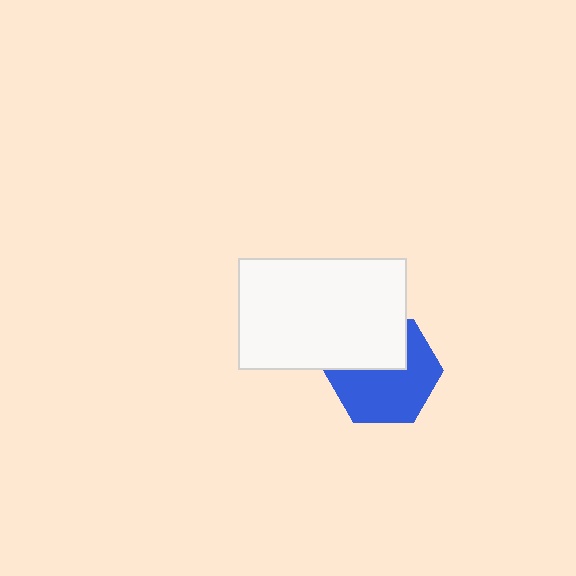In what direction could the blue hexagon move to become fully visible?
The blue hexagon could move down. That would shift it out from behind the white rectangle entirely.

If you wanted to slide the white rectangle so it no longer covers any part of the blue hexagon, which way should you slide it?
Slide it up — that is the most direct way to separate the two shapes.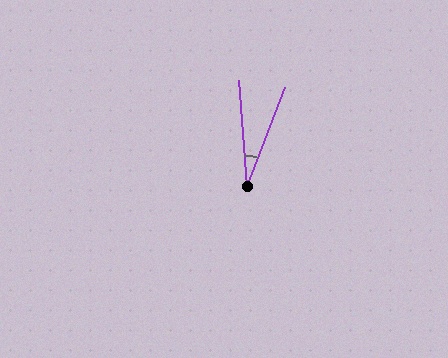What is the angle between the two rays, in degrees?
Approximately 25 degrees.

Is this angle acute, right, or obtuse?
It is acute.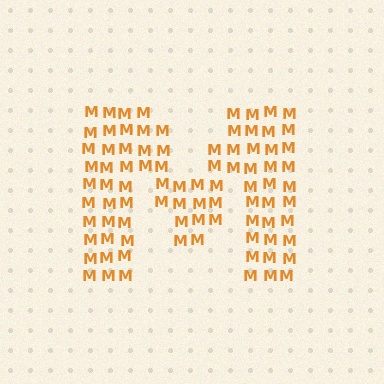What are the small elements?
The small elements are letter M's.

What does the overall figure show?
The overall figure shows the letter M.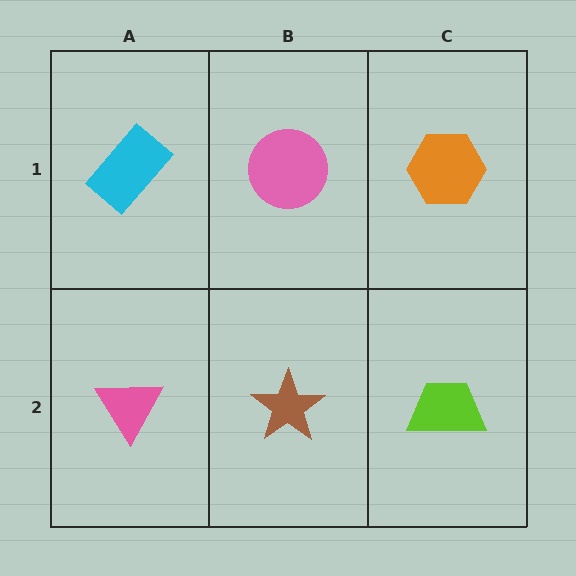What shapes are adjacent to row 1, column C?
A lime trapezoid (row 2, column C), a pink circle (row 1, column B).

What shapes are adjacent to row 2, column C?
An orange hexagon (row 1, column C), a brown star (row 2, column B).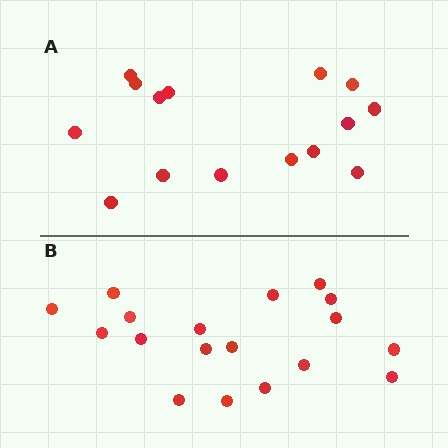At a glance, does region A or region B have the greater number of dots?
Region B (the bottom region) has more dots.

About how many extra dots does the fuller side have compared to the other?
Region B has just a few more — roughly 2 or 3 more dots than region A.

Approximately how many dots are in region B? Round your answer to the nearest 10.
About 20 dots. (The exact count is 18, which rounds to 20.)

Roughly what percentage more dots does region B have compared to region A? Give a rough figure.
About 20% more.